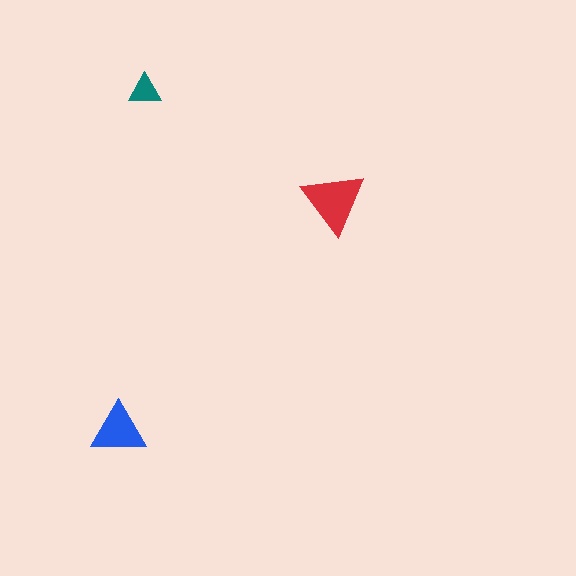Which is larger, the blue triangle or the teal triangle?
The blue one.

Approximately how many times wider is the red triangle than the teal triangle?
About 2 times wider.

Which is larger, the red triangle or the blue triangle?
The red one.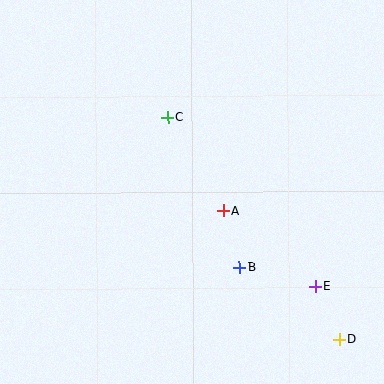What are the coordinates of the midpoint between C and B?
The midpoint between C and B is at (203, 192).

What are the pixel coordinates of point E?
Point E is at (315, 286).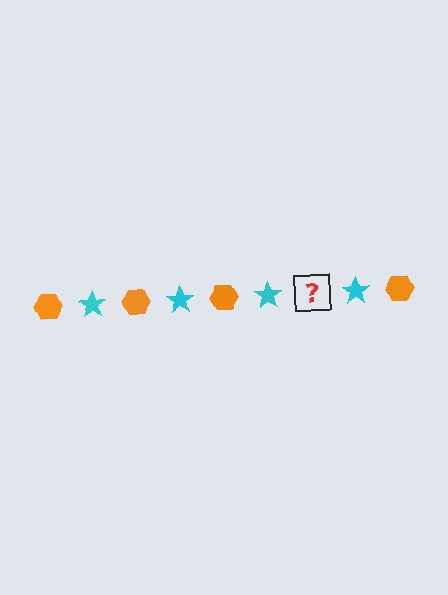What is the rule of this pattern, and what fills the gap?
The rule is that the pattern alternates between orange hexagon and cyan star. The gap should be filled with an orange hexagon.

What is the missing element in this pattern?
The missing element is an orange hexagon.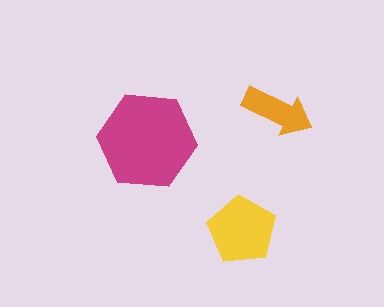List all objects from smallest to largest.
The orange arrow, the yellow pentagon, the magenta hexagon.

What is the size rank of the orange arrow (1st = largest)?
3rd.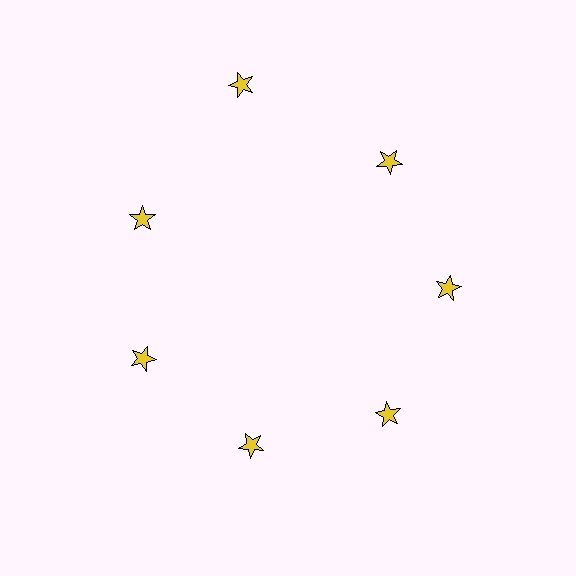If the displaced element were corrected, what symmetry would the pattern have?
It would have 7-fold rotational symmetry — the pattern would map onto itself every 51 degrees.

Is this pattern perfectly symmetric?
No. The 7 yellow stars are arranged in a ring, but one element near the 12 o'clock position is pushed outward from the center, breaking the 7-fold rotational symmetry.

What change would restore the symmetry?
The symmetry would be restored by moving it inward, back onto the ring so that all 7 stars sit at equal angles and equal distance from the center.